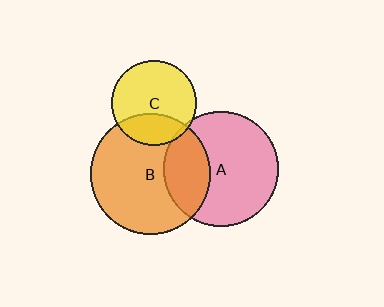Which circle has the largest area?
Circle B (orange).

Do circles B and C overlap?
Yes.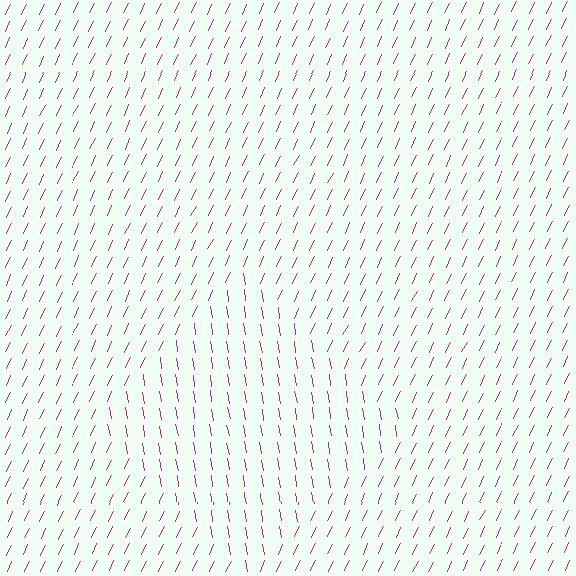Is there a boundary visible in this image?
Yes, there is a texture boundary formed by a change in line orientation.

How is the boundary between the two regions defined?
The boundary is defined purely by a change in line orientation (approximately 35 degrees difference). All lines are the same color and thickness.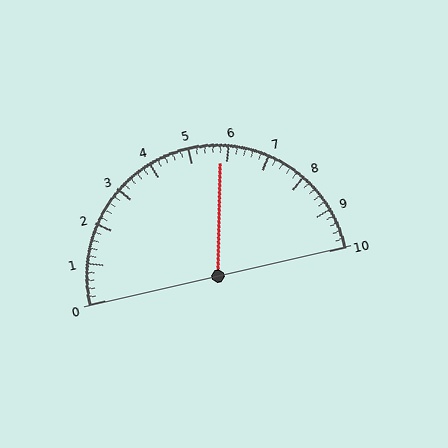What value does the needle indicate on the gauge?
The needle indicates approximately 5.8.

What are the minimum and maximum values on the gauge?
The gauge ranges from 0 to 10.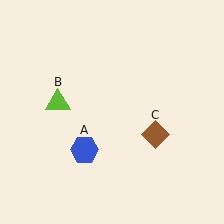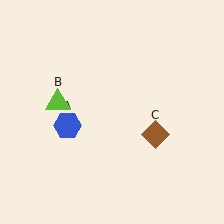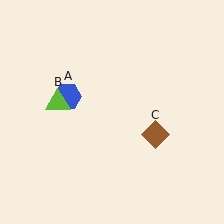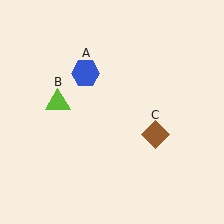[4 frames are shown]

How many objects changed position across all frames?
1 object changed position: blue hexagon (object A).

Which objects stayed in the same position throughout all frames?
Lime triangle (object B) and brown diamond (object C) remained stationary.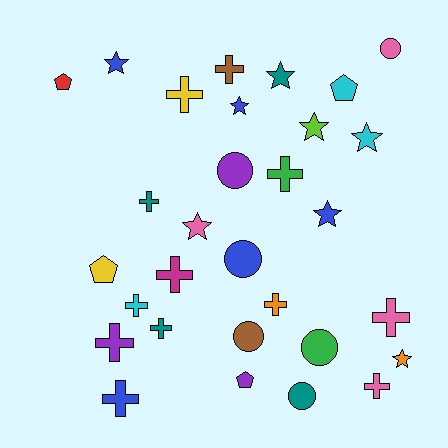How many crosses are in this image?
There are 12 crosses.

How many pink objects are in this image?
There are 4 pink objects.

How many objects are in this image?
There are 30 objects.